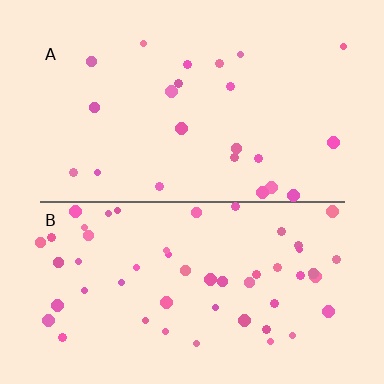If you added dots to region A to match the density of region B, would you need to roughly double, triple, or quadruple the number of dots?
Approximately double.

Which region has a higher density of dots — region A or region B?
B (the bottom).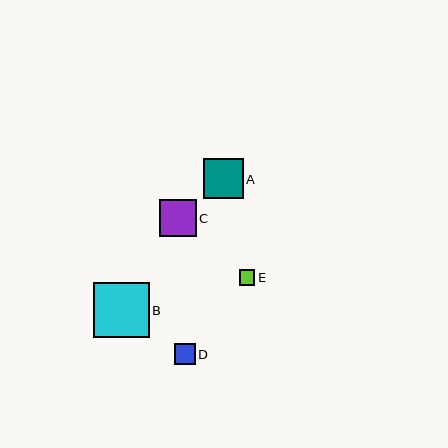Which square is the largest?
Square B is the largest with a size of approximately 55 pixels.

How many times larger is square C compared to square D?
Square C is approximately 1.8 times the size of square D.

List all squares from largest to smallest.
From largest to smallest: B, A, C, D, E.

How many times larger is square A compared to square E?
Square A is approximately 2.5 times the size of square E.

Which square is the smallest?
Square E is the smallest with a size of approximately 16 pixels.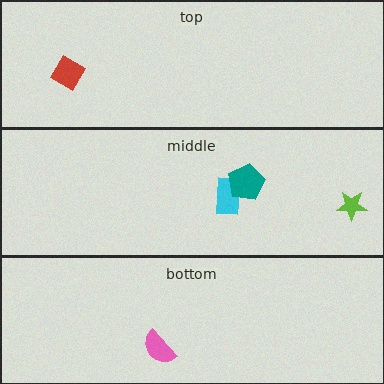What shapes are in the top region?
The red diamond.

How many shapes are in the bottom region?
1.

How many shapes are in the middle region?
3.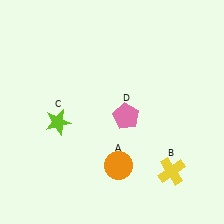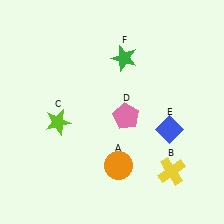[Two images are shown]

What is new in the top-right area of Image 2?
A green star (F) was added in the top-right area of Image 2.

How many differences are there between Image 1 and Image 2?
There are 2 differences between the two images.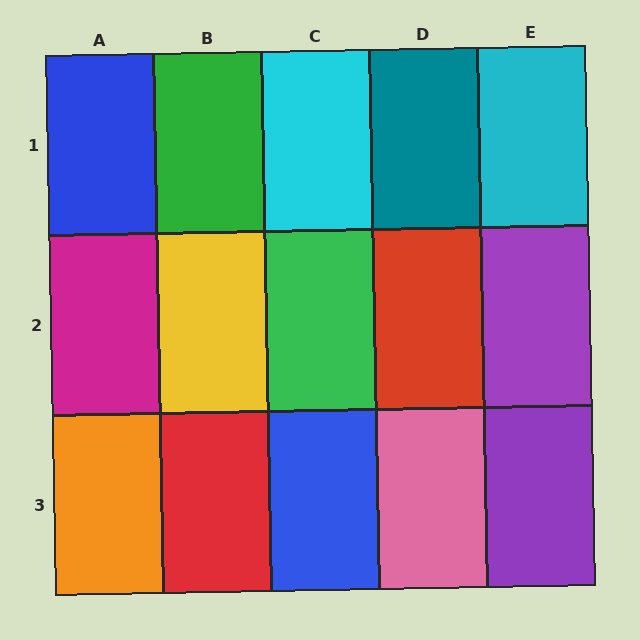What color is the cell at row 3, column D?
Pink.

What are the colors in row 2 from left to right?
Magenta, yellow, green, red, purple.